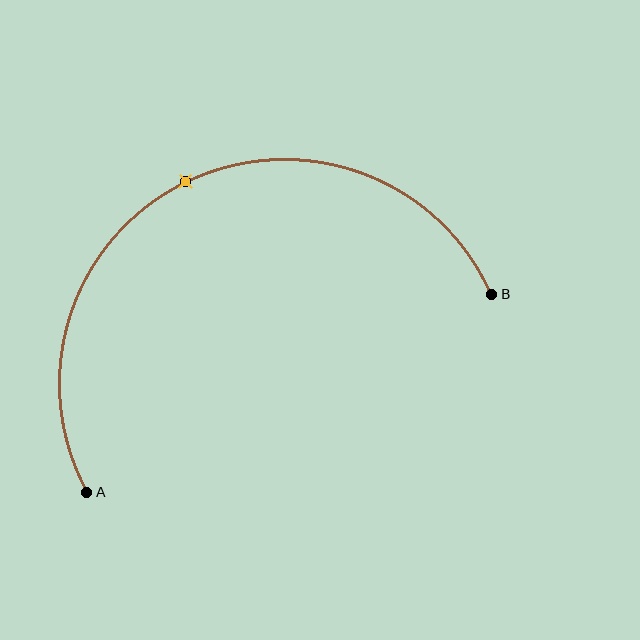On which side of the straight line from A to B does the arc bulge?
The arc bulges above the straight line connecting A and B.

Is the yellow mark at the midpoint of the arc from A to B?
Yes. The yellow mark lies on the arc at equal arc-length from both A and B — it is the arc midpoint.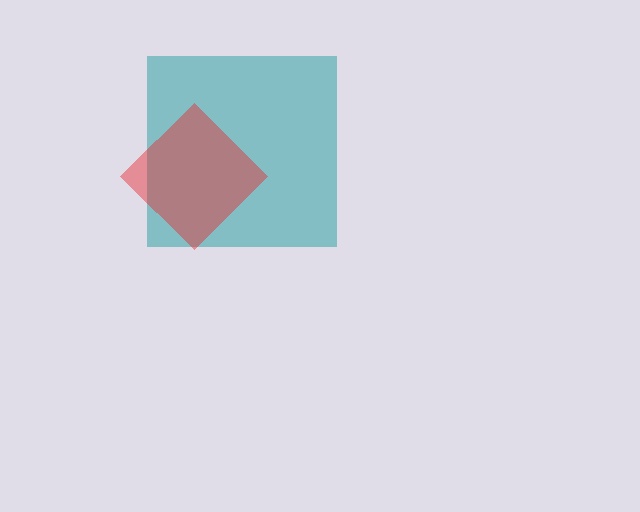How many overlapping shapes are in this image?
There are 2 overlapping shapes in the image.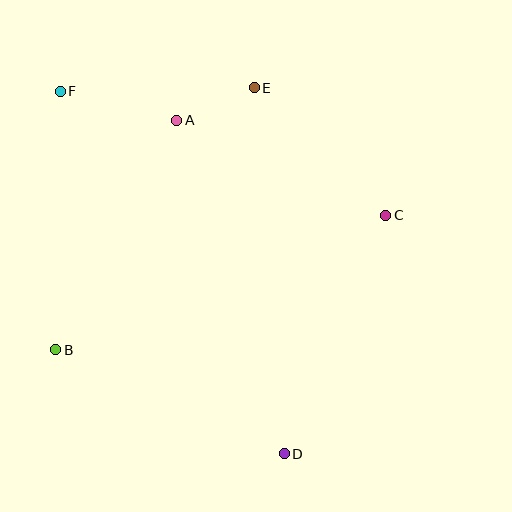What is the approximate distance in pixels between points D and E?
The distance between D and E is approximately 367 pixels.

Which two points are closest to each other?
Points A and E are closest to each other.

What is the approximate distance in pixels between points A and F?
The distance between A and F is approximately 120 pixels.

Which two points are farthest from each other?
Points D and F are farthest from each other.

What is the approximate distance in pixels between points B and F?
The distance between B and F is approximately 259 pixels.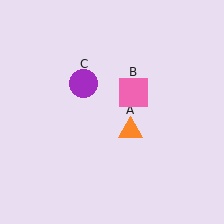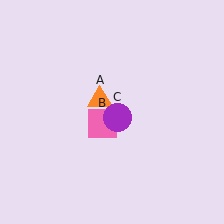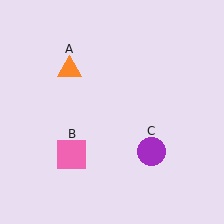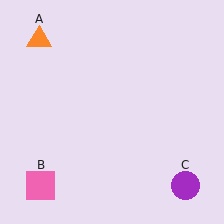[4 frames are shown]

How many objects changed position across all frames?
3 objects changed position: orange triangle (object A), pink square (object B), purple circle (object C).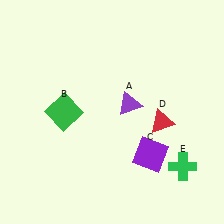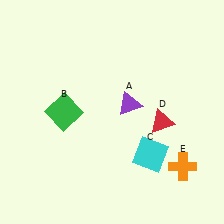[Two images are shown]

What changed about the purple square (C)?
In Image 1, C is purple. In Image 2, it changed to cyan.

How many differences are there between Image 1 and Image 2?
There are 2 differences between the two images.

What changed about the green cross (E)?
In Image 1, E is green. In Image 2, it changed to orange.